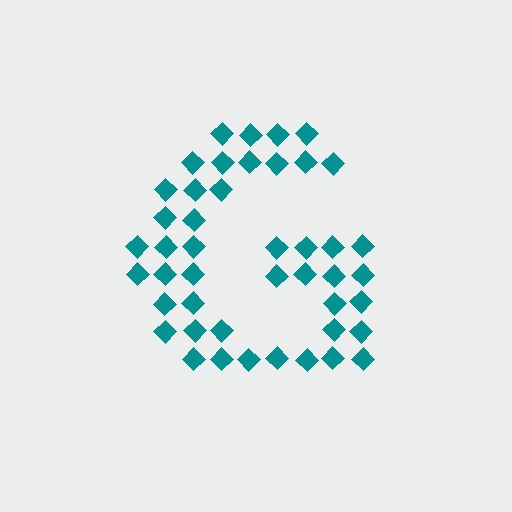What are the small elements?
The small elements are diamonds.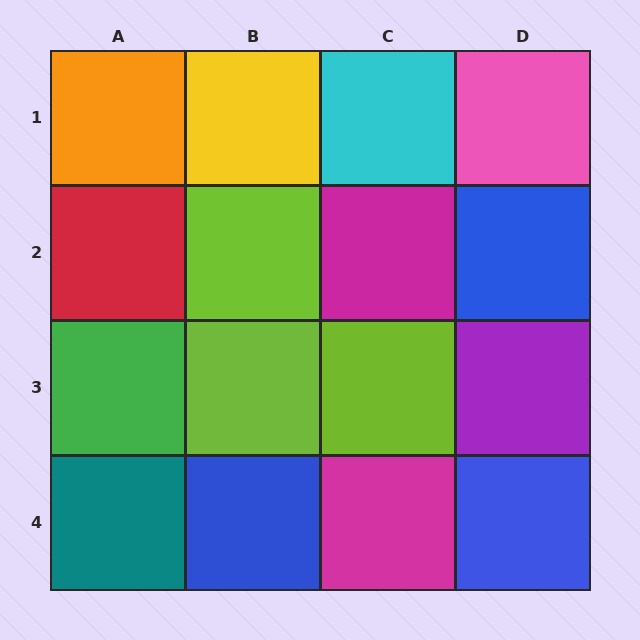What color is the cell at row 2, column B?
Lime.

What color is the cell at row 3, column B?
Lime.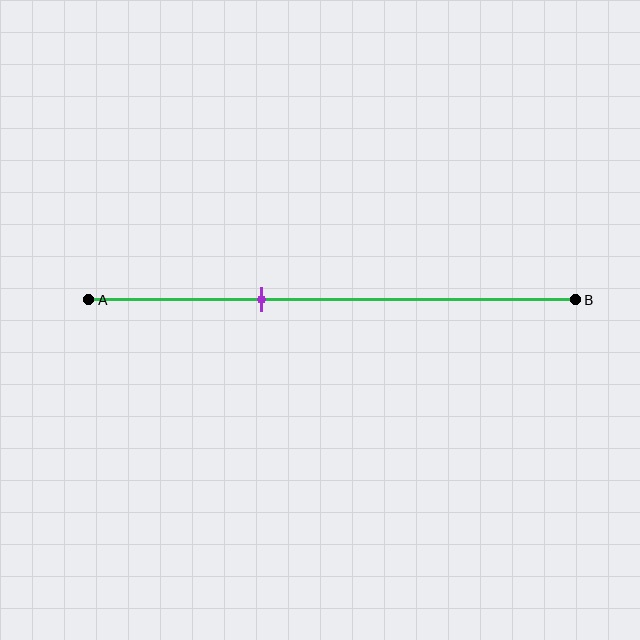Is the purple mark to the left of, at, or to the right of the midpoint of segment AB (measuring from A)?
The purple mark is to the left of the midpoint of segment AB.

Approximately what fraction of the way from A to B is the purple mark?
The purple mark is approximately 35% of the way from A to B.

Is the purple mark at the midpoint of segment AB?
No, the mark is at about 35% from A, not at the 50% midpoint.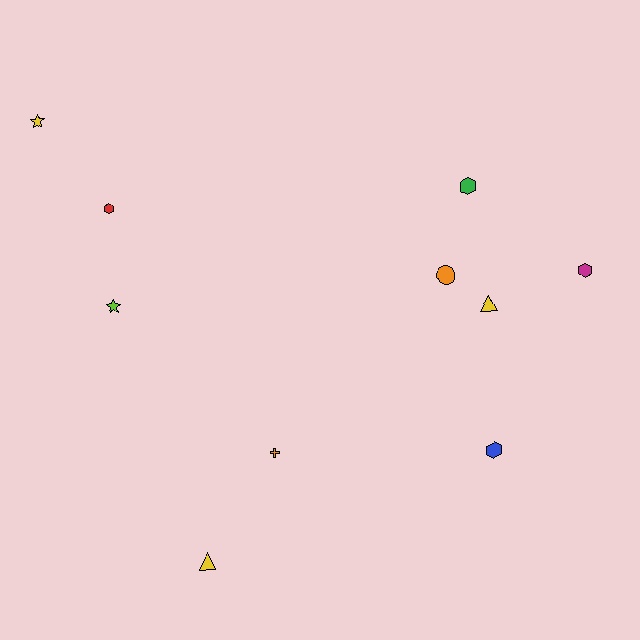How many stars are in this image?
There are 2 stars.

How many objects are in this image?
There are 10 objects.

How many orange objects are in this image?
There are 2 orange objects.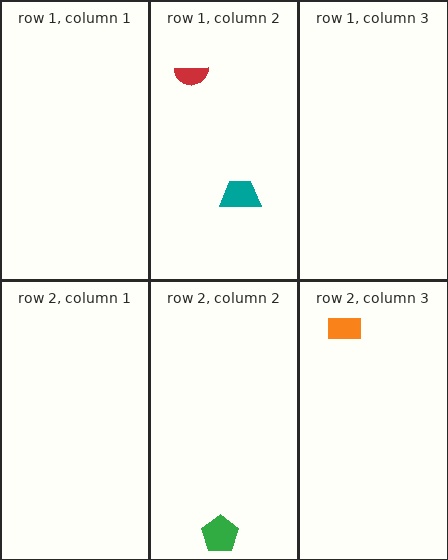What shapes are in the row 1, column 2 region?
The red semicircle, the teal trapezoid.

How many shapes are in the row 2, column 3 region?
1.